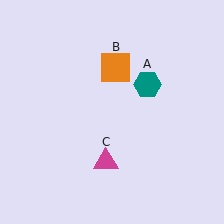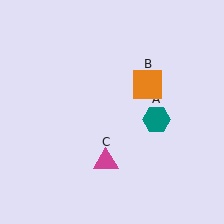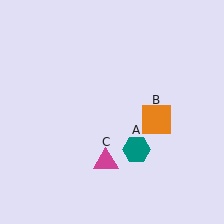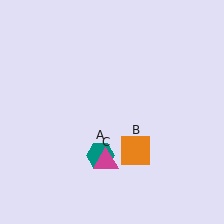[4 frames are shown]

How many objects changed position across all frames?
2 objects changed position: teal hexagon (object A), orange square (object B).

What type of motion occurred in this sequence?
The teal hexagon (object A), orange square (object B) rotated clockwise around the center of the scene.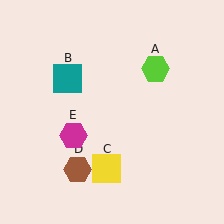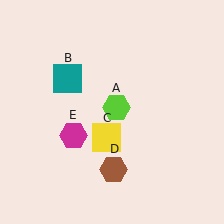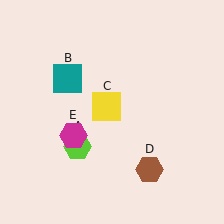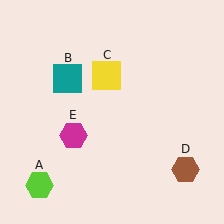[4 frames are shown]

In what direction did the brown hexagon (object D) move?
The brown hexagon (object D) moved right.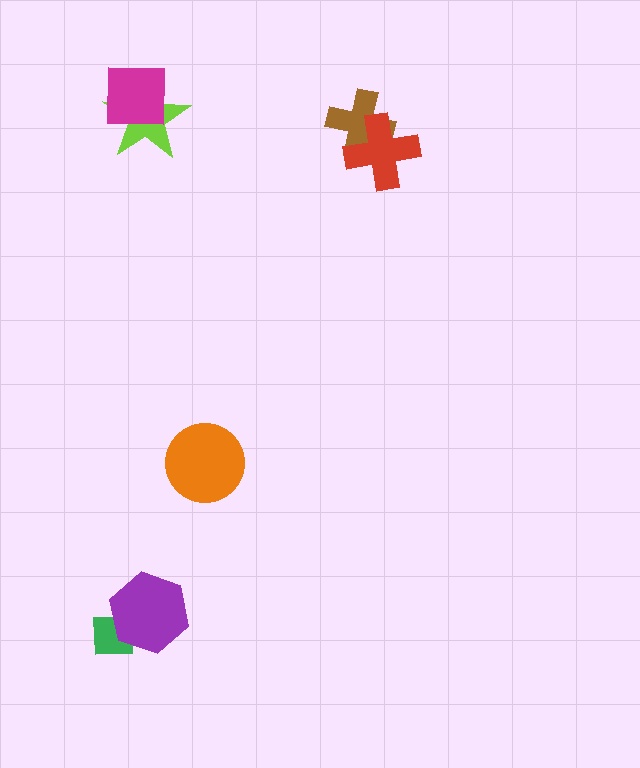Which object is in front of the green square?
The purple hexagon is in front of the green square.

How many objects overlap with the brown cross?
1 object overlaps with the brown cross.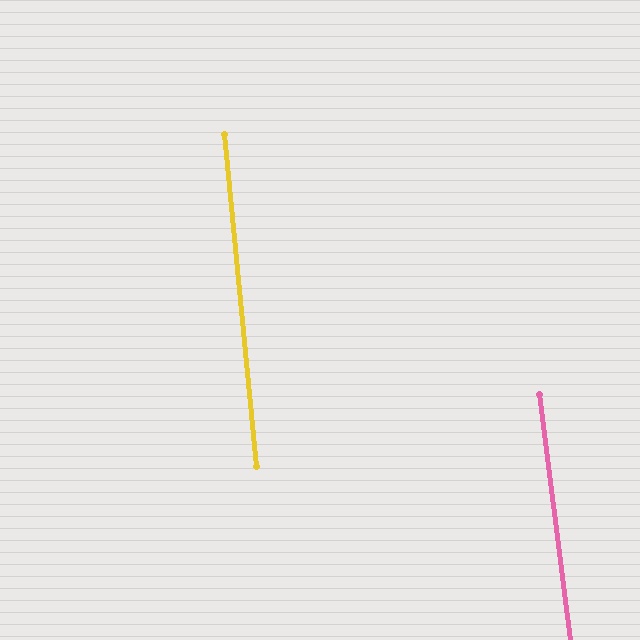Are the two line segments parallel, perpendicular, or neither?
Parallel — their directions differ by only 1.8°.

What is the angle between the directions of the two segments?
Approximately 2 degrees.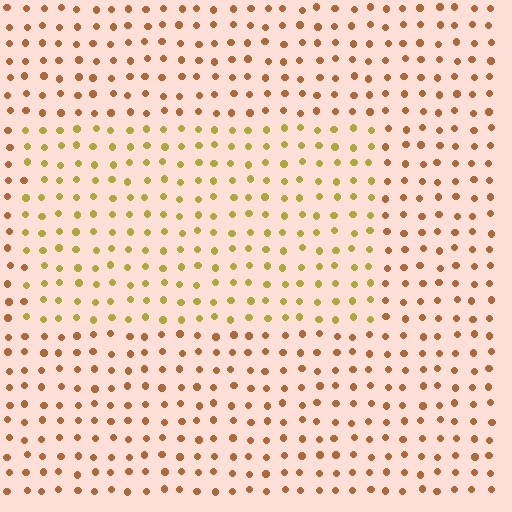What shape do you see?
I see a rectangle.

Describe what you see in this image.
The image is filled with small brown elements in a uniform arrangement. A rectangle-shaped region is visible where the elements are tinted to a slightly different hue, forming a subtle color boundary.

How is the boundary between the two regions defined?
The boundary is defined purely by a slight shift in hue (about 34 degrees). Spacing, size, and orientation are identical on both sides.